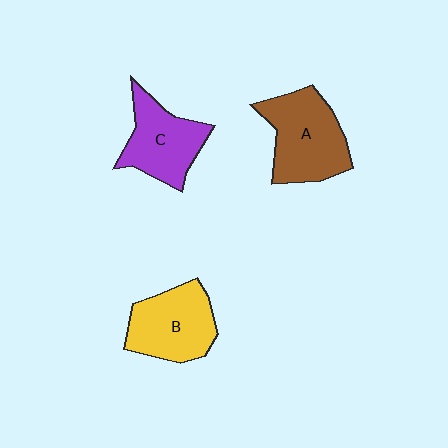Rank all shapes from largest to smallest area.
From largest to smallest: A (brown), B (yellow), C (purple).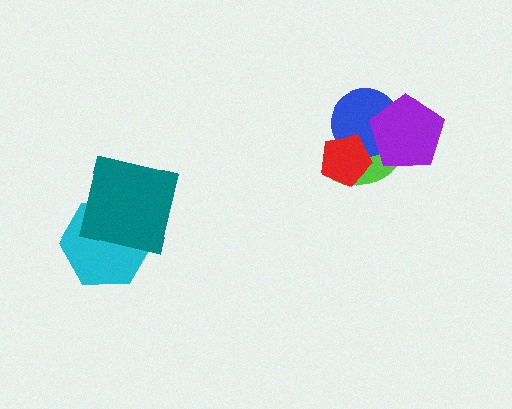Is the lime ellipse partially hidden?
Yes, it is partially covered by another shape.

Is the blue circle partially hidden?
Yes, it is partially covered by another shape.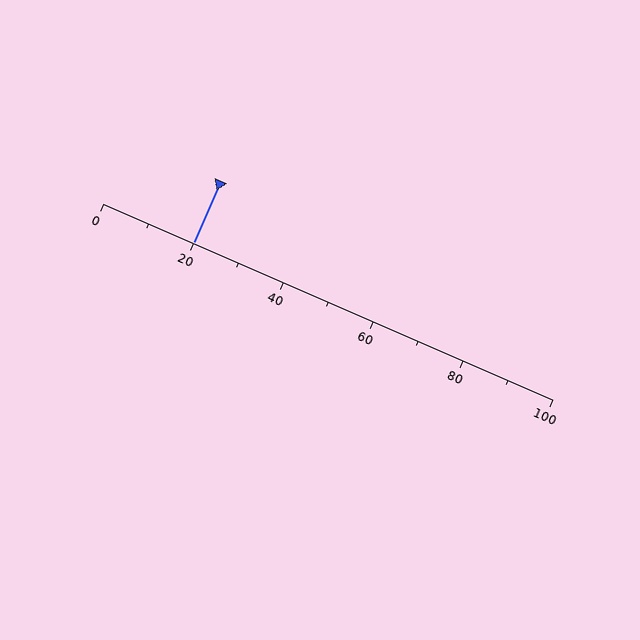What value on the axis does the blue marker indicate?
The marker indicates approximately 20.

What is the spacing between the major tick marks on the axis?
The major ticks are spaced 20 apart.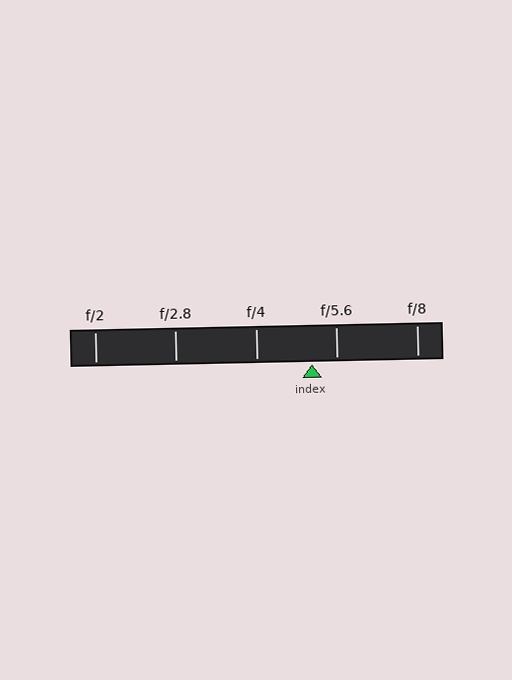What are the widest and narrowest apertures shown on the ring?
The widest aperture shown is f/2 and the narrowest is f/8.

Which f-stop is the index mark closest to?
The index mark is closest to f/5.6.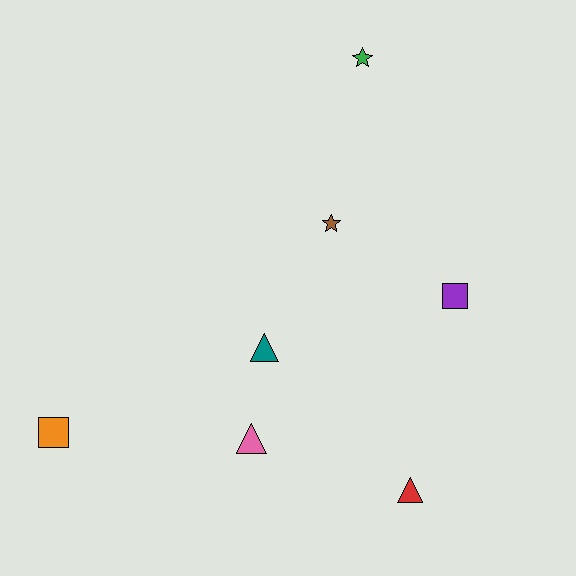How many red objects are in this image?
There is 1 red object.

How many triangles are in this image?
There are 3 triangles.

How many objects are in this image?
There are 7 objects.